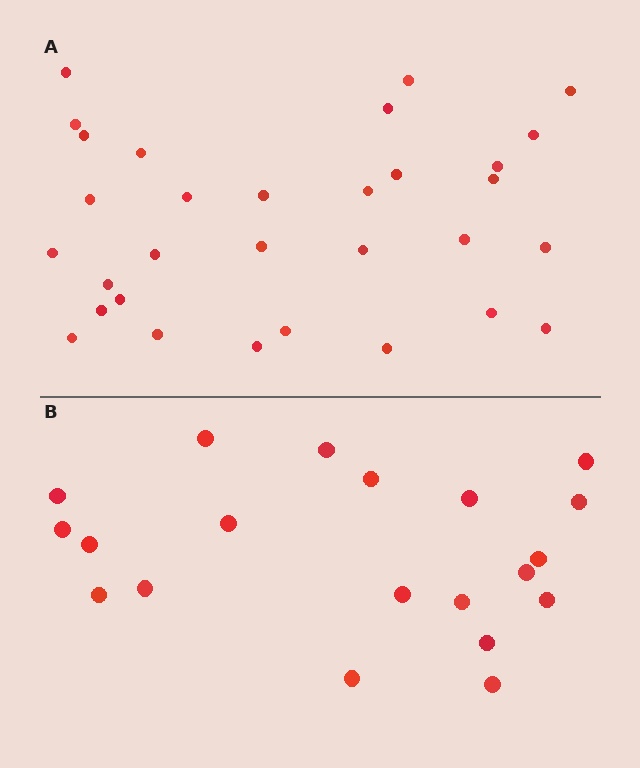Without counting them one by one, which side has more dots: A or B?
Region A (the top region) has more dots.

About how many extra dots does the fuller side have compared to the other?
Region A has roughly 12 or so more dots than region B.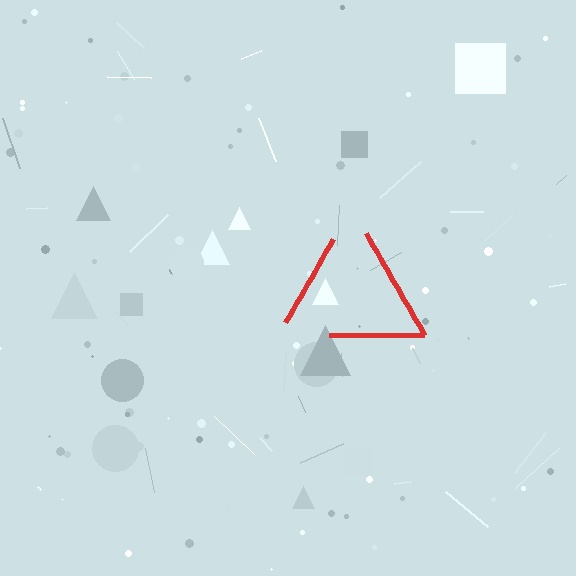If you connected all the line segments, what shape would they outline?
They would outline a triangle.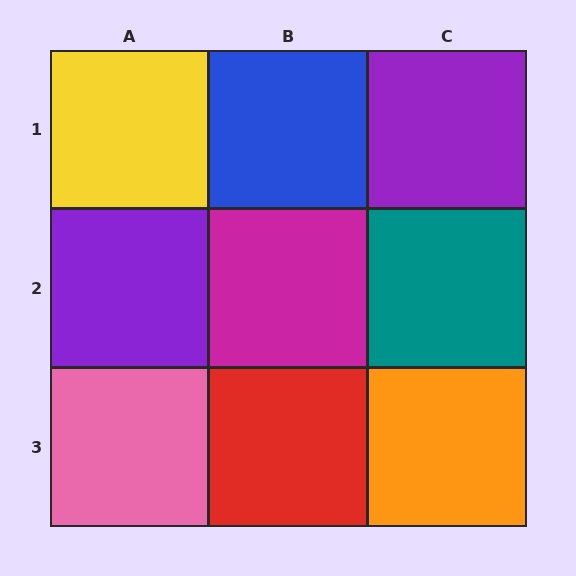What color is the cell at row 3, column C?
Orange.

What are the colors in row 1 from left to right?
Yellow, blue, purple.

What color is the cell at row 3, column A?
Pink.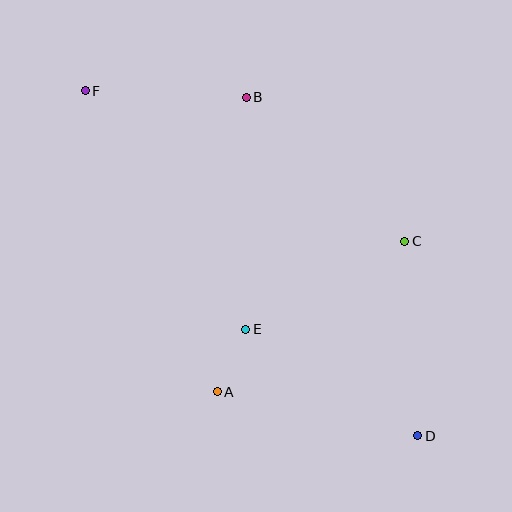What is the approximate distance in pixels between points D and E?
The distance between D and E is approximately 202 pixels.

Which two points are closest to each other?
Points A and E are closest to each other.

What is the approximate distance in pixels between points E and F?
The distance between E and F is approximately 288 pixels.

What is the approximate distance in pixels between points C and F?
The distance between C and F is approximately 353 pixels.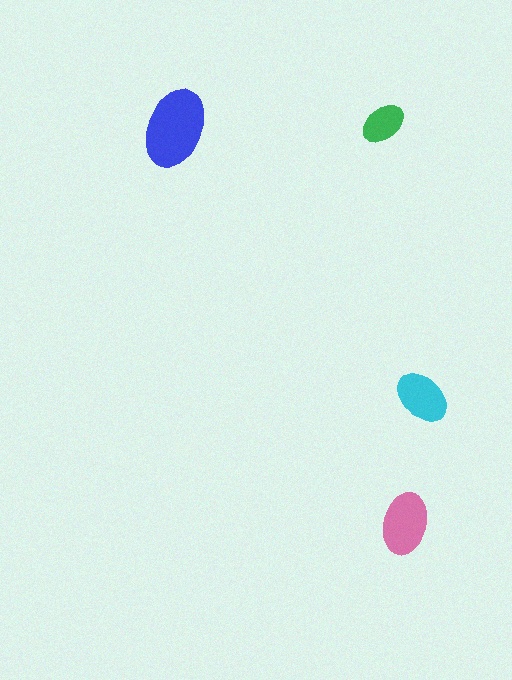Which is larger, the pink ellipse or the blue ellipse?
The blue one.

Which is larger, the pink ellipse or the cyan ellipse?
The pink one.